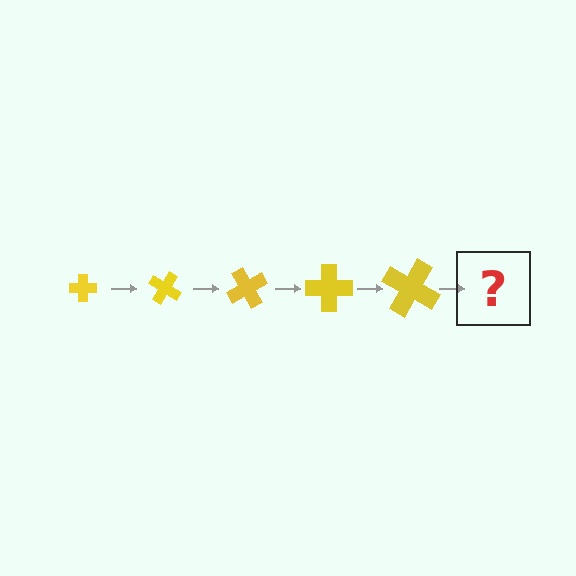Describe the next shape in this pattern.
It should be a cross, larger than the previous one and rotated 150 degrees from the start.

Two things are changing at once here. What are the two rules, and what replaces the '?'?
The two rules are that the cross grows larger each step and it rotates 30 degrees each step. The '?' should be a cross, larger than the previous one and rotated 150 degrees from the start.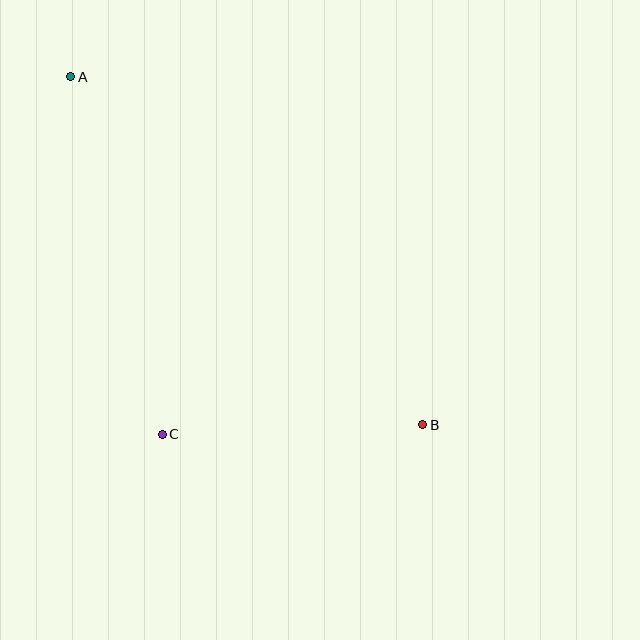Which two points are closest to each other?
Points B and C are closest to each other.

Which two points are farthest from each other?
Points A and B are farthest from each other.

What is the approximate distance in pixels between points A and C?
The distance between A and C is approximately 369 pixels.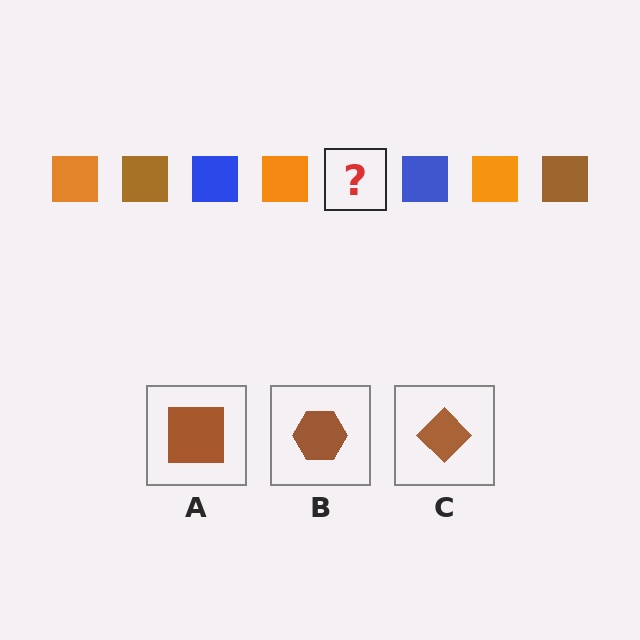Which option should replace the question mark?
Option A.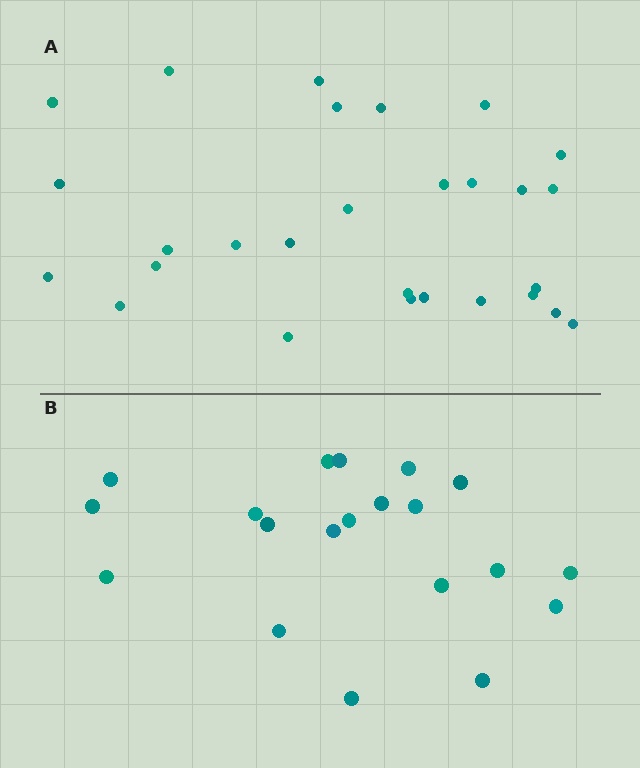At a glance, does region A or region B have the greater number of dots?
Region A (the top region) has more dots.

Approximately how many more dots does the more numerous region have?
Region A has roughly 8 or so more dots than region B.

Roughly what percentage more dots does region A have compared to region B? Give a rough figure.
About 40% more.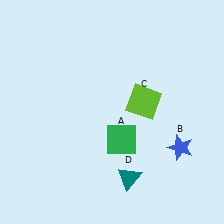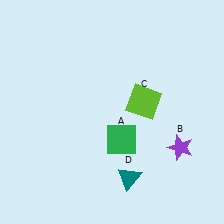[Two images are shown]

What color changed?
The star (B) changed from blue in Image 1 to purple in Image 2.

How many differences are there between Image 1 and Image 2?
There is 1 difference between the two images.